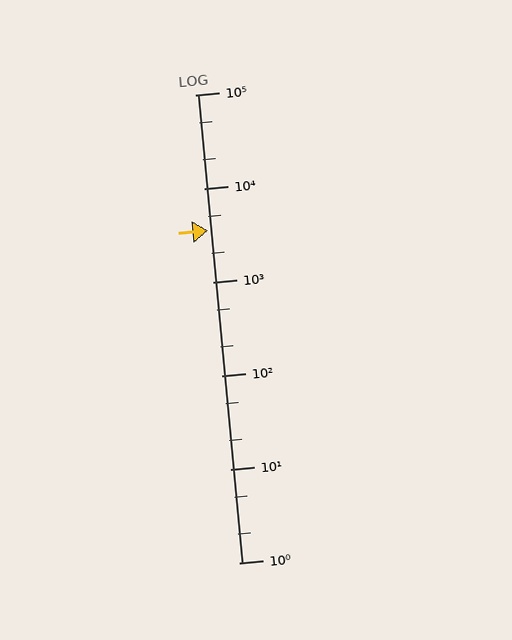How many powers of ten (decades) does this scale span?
The scale spans 5 decades, from 1 to 100000.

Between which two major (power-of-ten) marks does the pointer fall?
The pointer is between 1000 and 10000.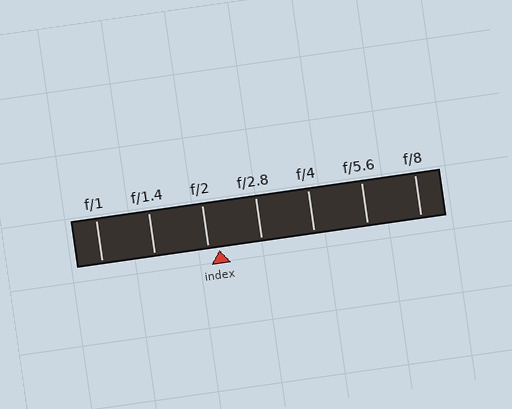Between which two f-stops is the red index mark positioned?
The index mark is between f/2 and f/2.8.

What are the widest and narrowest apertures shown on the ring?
The widest aperture shown is f/1 and the narrowest is f/8.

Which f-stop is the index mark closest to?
The index mark is closest to f/2.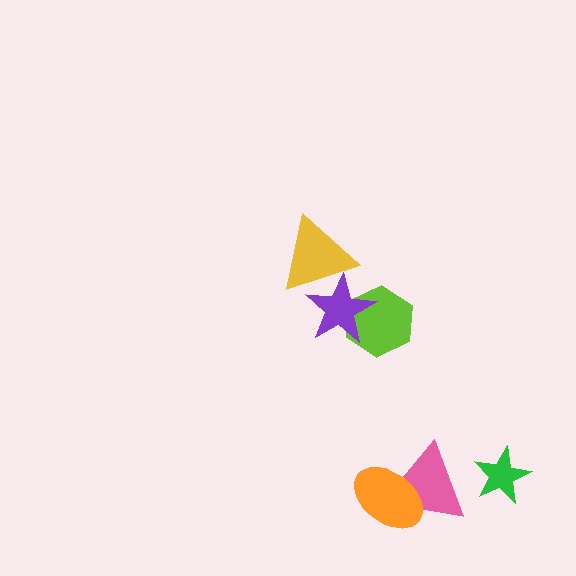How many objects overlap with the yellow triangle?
1 object overlaps with the yellow triangle.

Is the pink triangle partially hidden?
Yes, it is partially covered by another shape.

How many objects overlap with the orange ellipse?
1 object overlaps with the orange ellipse.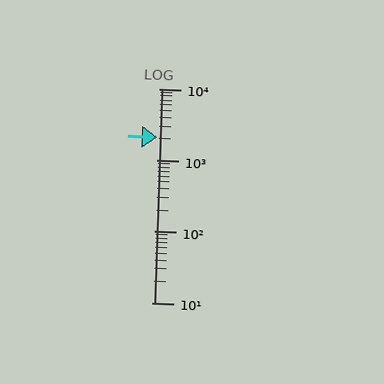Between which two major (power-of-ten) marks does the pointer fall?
The pointer is between 1000 and 10000.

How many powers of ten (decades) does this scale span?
The scale spans 3 decades, from 10 to 10000.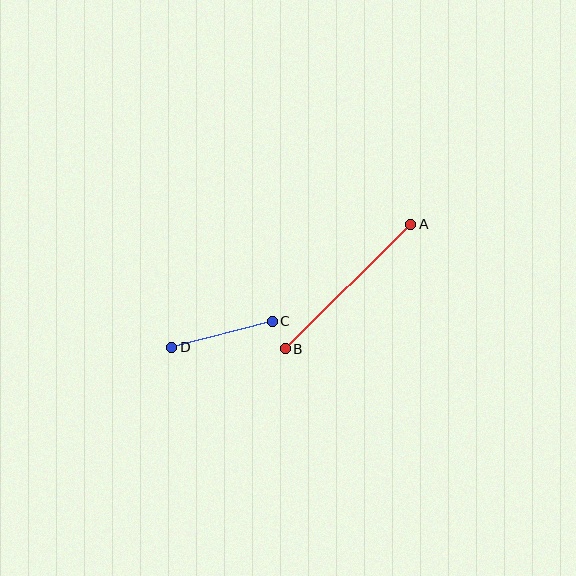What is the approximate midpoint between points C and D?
The midpoint is at approximately (222, 334) pixels.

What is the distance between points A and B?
The distance is approximately 177 pixels.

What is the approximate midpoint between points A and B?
The midpoint is at approximately (348, 286) pixels.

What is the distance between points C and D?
The distance is approximately 104 pixels.